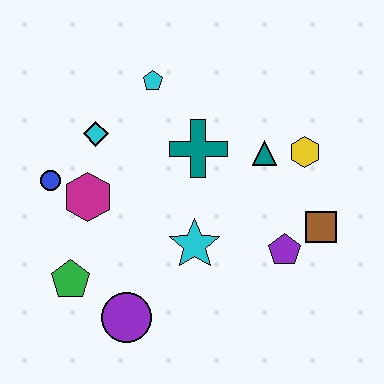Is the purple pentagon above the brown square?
No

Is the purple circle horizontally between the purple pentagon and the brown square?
No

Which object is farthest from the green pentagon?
The yellow hexagon is farthest from the green pentagon.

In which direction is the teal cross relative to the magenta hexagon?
The teal cross is to the right of the magenta hexagon.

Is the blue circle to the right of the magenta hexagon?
No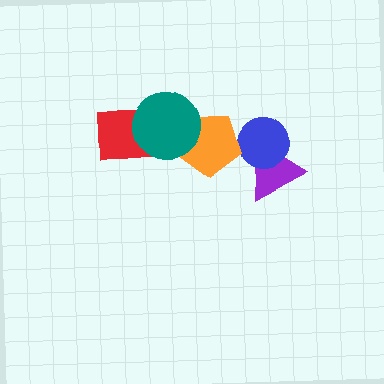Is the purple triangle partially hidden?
Yes, it is partially covered by another shape.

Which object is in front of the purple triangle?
The blue circle is in front of the purple triangle.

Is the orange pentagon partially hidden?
Yes, it is partially covered by another shape.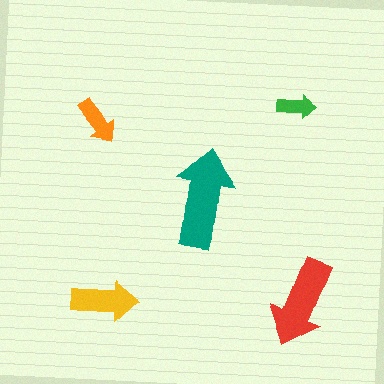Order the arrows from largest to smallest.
the teal one, the red one, the yellow one, the orange one, the green one.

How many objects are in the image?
There are 5 objects in the image.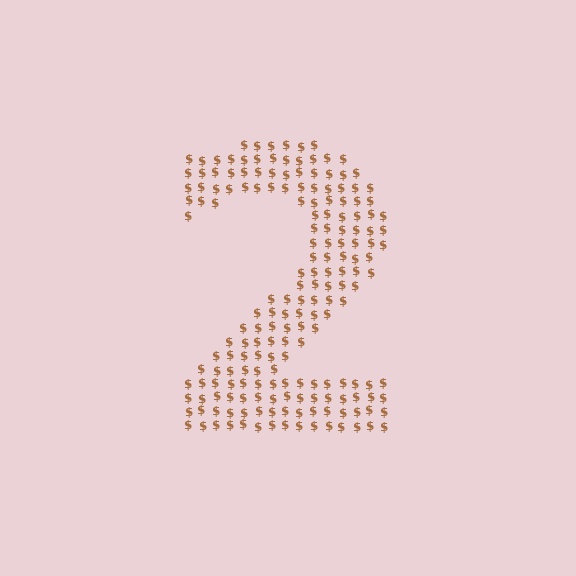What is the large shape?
The large shape is the digit 2.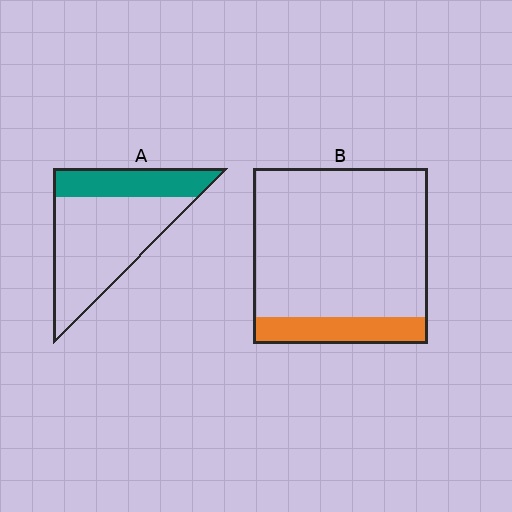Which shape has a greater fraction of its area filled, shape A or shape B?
Shape A.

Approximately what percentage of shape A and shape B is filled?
A is approximately 30% and B is approximately 15%.